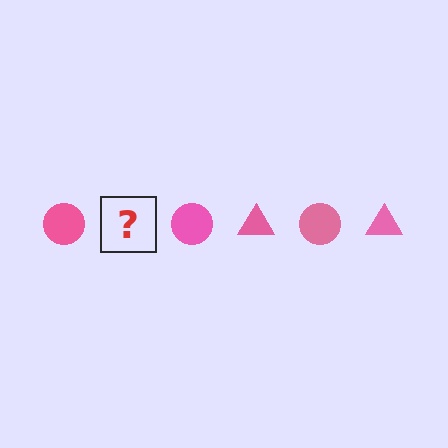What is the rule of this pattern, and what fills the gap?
The rule is that the pattern cycles through circle, triangle shapes in pink. The gap should be filled with a pink triangle.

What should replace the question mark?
The question mark should be replaced with a pink triangle.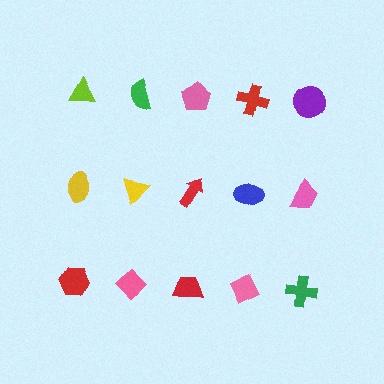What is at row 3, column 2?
A pink diamond.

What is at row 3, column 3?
A red trapezoid.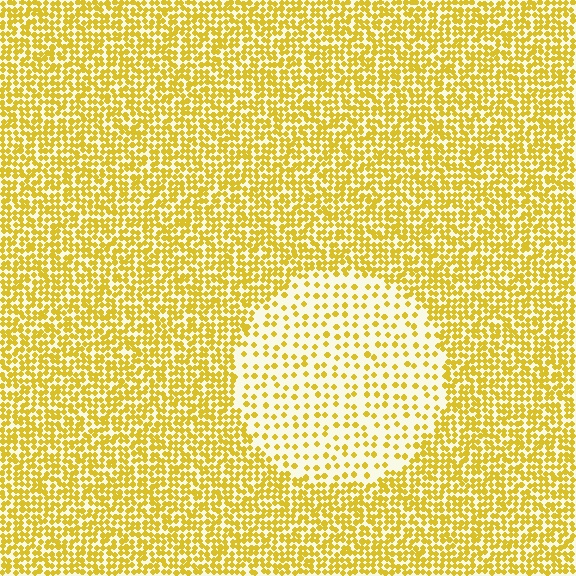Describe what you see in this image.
The image contains small yellow elements arranged at two different densities. A circle-shaped region is visible where the elements are less densely packed than the surrounding area.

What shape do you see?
I see a circle.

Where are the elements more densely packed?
The elements are more densely packed outside the circle boundary.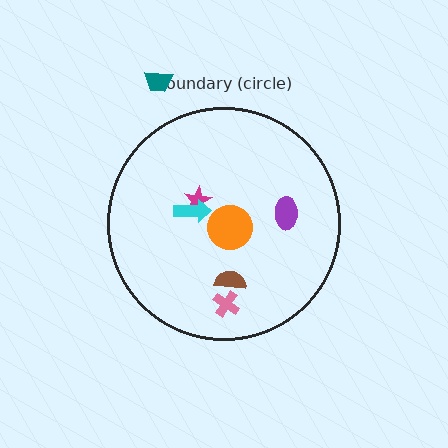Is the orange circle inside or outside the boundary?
Inside.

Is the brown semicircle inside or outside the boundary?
Inside.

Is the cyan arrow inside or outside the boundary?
Inside.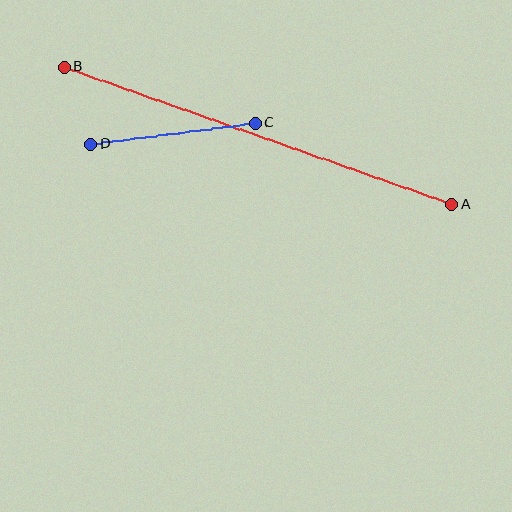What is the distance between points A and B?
The distance is approximately 411 pixels.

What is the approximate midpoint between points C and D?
The midpoint is at approximately (173, 134) pixels.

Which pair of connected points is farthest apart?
Points A and B are farthest apart.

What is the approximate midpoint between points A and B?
The midpoint is at approximately (258, 136) pixels.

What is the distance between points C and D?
The distance is approximately 167 pixels.